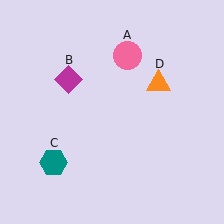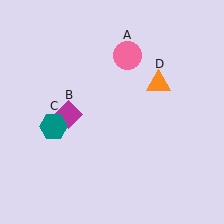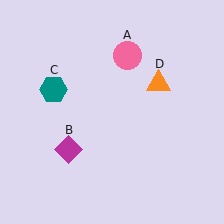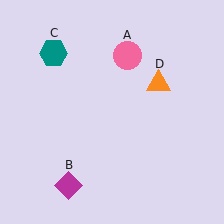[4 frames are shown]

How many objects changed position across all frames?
2 objects changed position: magenta diamond (object B), teal hexagon (object C).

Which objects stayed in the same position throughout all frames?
Pink circle (object A) and orange triangle (object D) remained stationary.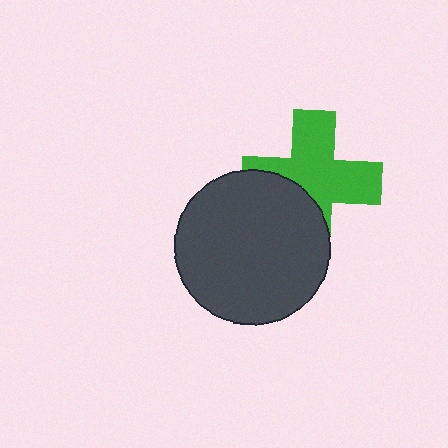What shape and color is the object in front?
The object in front is a dark gray circle.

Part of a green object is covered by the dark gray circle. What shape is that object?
It is a cross.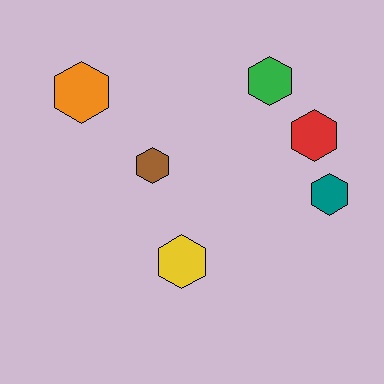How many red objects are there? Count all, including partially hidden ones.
There is 1 red object.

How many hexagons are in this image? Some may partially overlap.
There are 6 hexagons.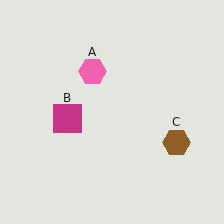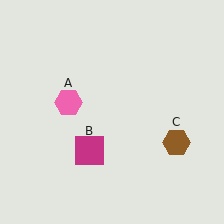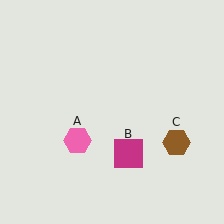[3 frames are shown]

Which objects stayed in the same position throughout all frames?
Brown hexagon (object C) remained stationary.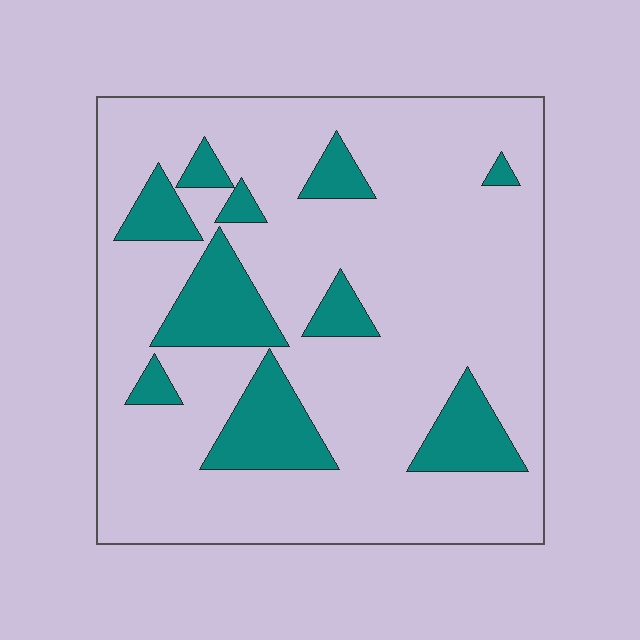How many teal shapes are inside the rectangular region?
10.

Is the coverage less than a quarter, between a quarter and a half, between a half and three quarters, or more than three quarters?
Less than a quarter.